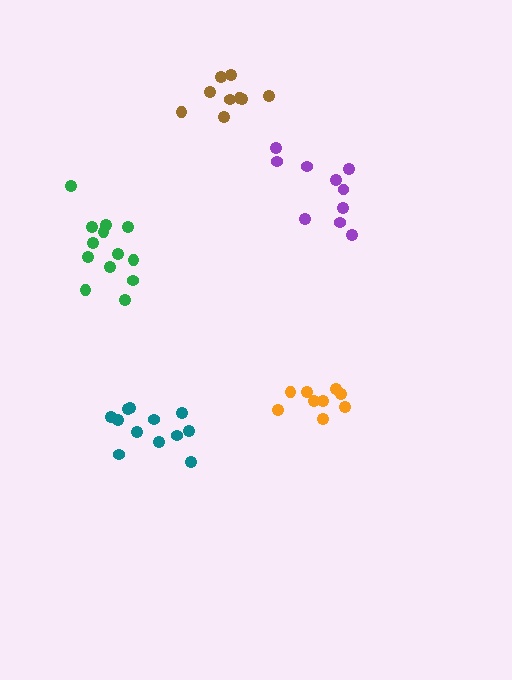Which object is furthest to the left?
The green cluster is leftmost.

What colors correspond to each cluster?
The clusters are colored: brown, teal, purple, orange, green.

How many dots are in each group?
Group 1: 9 dots, Group 2: 12 dots, Group 3: 10 dots, Group 4: 9 dots, Group 5: 13 dots (53 total).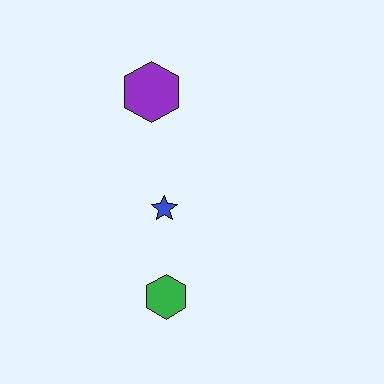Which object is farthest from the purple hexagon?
The green hexagon is farthest from the purple hexagon.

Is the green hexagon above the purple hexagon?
No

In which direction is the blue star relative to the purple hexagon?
The blue star is below the purple hexagon.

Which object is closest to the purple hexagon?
The blue star is closest to the purple hexagon.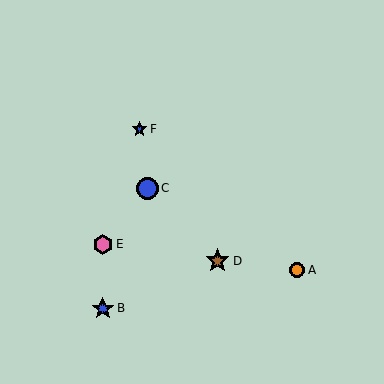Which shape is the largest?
The brown star (labeled D) is the largest.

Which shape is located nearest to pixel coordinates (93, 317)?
The blue star (labeled B) at (103, 308) is nearest to that location.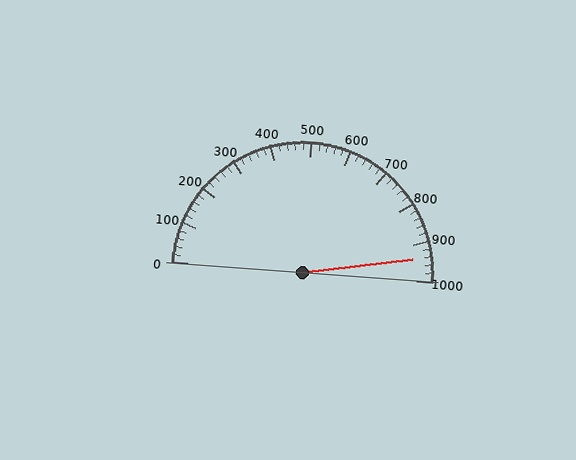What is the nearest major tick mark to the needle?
The nearest major tick mark is 900.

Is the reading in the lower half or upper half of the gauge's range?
The reading is in the upper half of the range (0 to 1000).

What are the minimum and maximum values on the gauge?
The gauge ranges from 0 to 1000.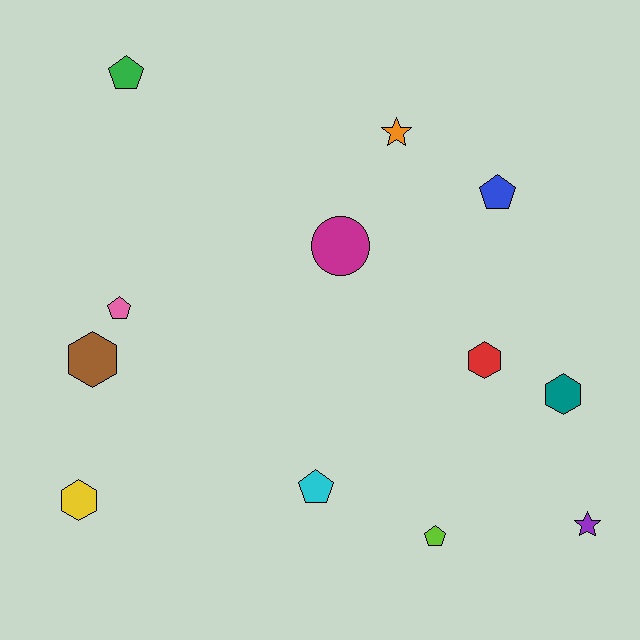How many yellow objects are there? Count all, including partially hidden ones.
There is 1 yellow object.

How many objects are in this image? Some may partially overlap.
There are 12 objects.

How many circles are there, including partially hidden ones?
There is 1 circle.